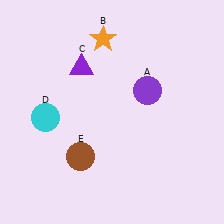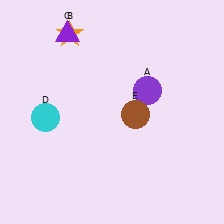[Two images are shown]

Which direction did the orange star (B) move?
The orange star (B) moved left.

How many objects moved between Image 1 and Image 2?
3 objects moved between the two images.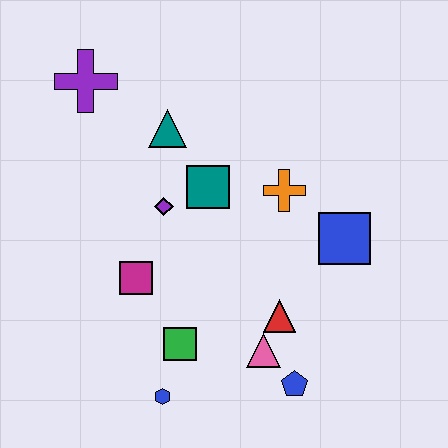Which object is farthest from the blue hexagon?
The purple cross is farthest from the blue hexagon.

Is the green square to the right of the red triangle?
No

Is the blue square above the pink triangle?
Yes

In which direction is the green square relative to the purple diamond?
The green square is below the purple diamond.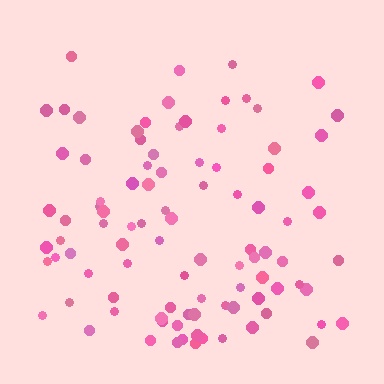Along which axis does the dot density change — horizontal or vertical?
Vertical.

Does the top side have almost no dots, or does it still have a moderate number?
Still a moderate number, just noticeably fewer than the bottom.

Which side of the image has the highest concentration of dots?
The bottom.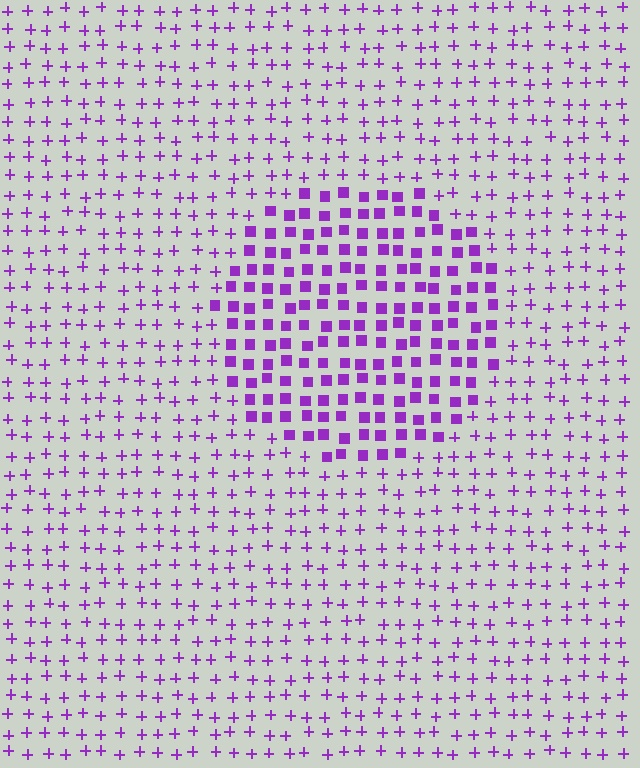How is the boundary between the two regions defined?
The boundary is defined by a change in element shape: squares inside vs. plus signs outside. All elements share the same color and spacing.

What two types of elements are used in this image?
The image uses squares inside the circle region and plus signs outside it.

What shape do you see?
I see a circle.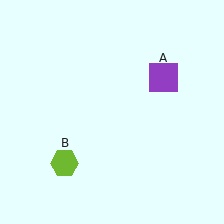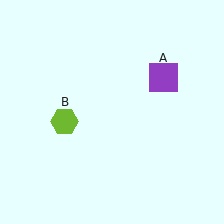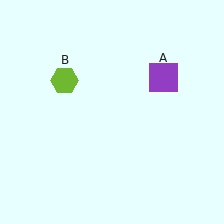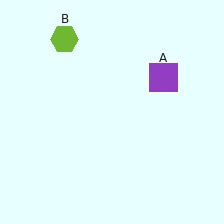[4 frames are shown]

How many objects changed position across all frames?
1 object changed position: lime hexagon (object B).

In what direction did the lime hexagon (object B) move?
The lime hexagon (object B) moved up.